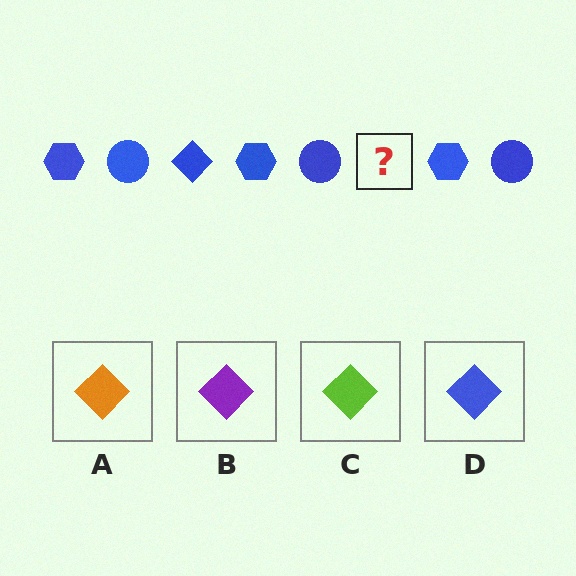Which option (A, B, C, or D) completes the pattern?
D.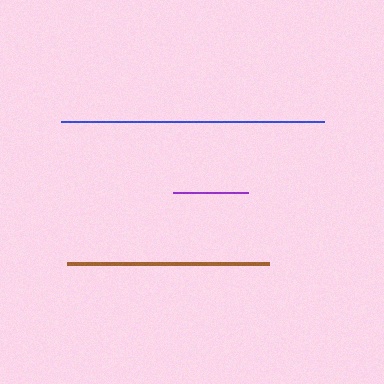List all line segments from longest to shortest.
From longest to shortest: blue, brown, purple.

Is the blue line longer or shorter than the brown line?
The blue line is longer than the brown line.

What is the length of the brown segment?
The brown segment is approximately 201 pixels long.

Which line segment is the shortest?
The purple line is the shortest at approximately 76 pixels.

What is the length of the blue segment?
The blue segment is approximately 263 pixels long.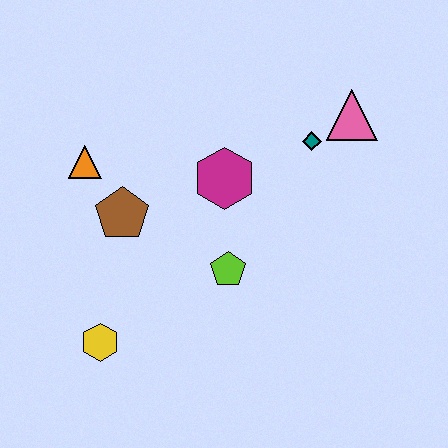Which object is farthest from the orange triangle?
The pink triangle is farthest from the orange triangle.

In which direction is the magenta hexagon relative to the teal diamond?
The magenta hexagon is to the left of the teal diamond.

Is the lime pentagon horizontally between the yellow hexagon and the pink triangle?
Yes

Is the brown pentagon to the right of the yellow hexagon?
Yes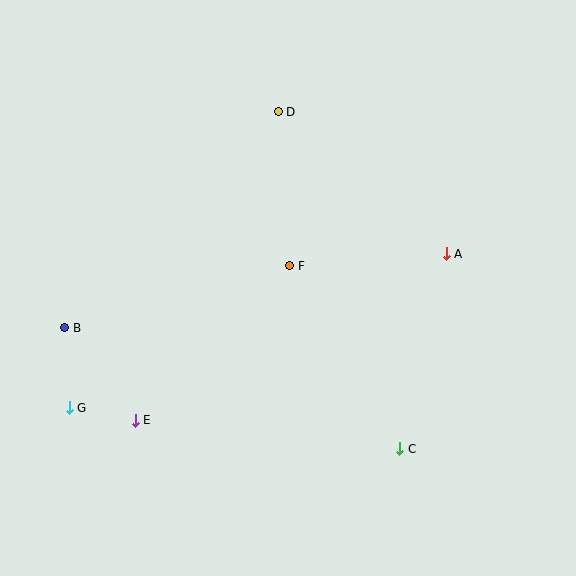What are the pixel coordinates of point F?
Point F is at (290, 266).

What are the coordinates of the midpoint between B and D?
The midpoint between B and D is at (172, 220).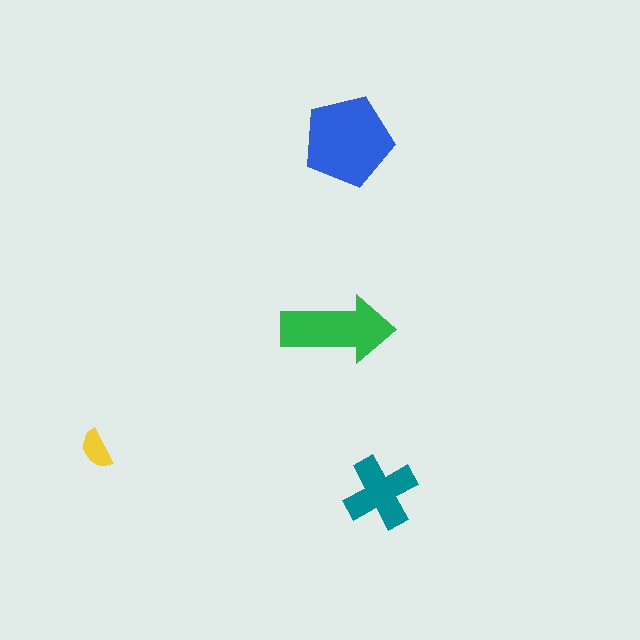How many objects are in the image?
There are 4 objects in the image.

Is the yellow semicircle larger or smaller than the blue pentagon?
Smaller.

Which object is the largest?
The blue pentagon.